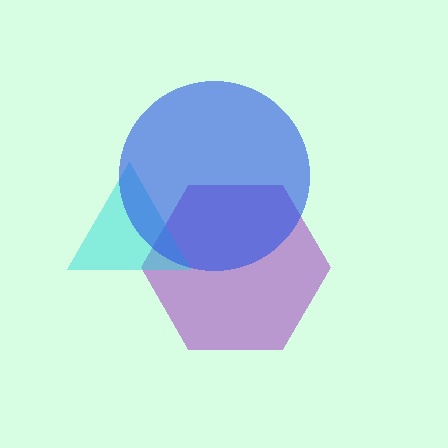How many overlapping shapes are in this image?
There are 3 overlapping shapes in the image.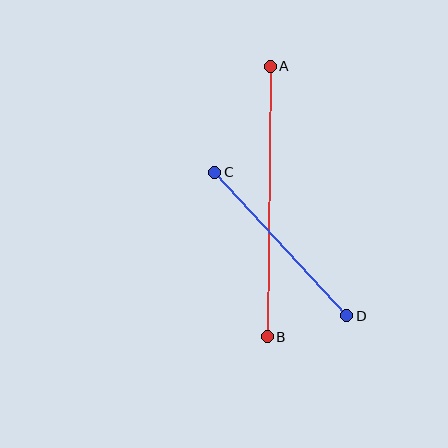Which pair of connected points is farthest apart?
Points A and B are farthest apart.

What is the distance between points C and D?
The distance is approximately 195 pixels.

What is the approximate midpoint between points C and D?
The midpoint is at approximately (281, 244) pixels.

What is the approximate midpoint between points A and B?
The midpoint is at approximately (269, 202) pixels.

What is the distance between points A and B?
The distance is approximately 271 pixels.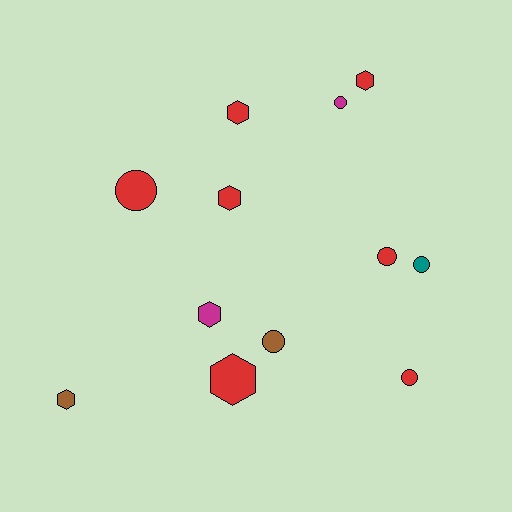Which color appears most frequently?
Red, with 7 objects.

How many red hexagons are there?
There are 4 red hexagons.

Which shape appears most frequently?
Hexagon, with 6 objects.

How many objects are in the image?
There are 12 objects.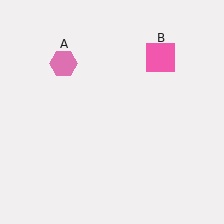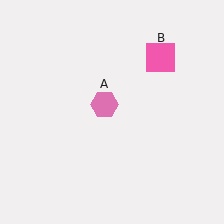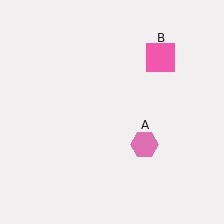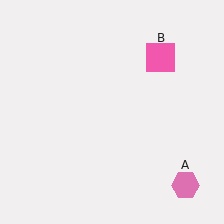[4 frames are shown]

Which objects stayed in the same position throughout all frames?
Pink square (object B) remained stationary.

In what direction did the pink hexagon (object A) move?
The pink hexagon (object A) moved down and to the right.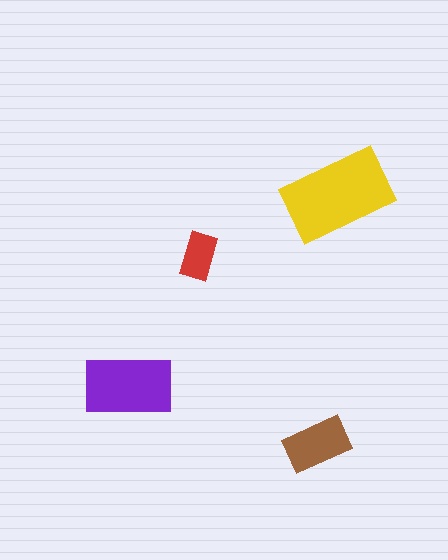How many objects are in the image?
There are 4 objects in the image.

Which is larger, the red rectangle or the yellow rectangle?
The yellow one.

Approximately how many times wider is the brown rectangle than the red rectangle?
About 1.5 times wider.